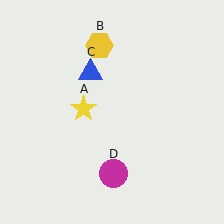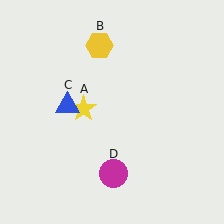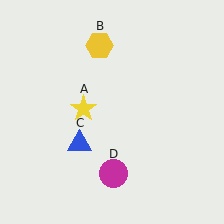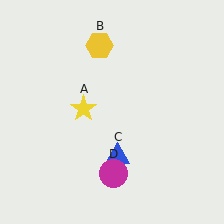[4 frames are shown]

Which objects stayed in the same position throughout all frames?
Yellow star (object A) and yellow hexagon (object B) and magenta circle (object D) remained stationary.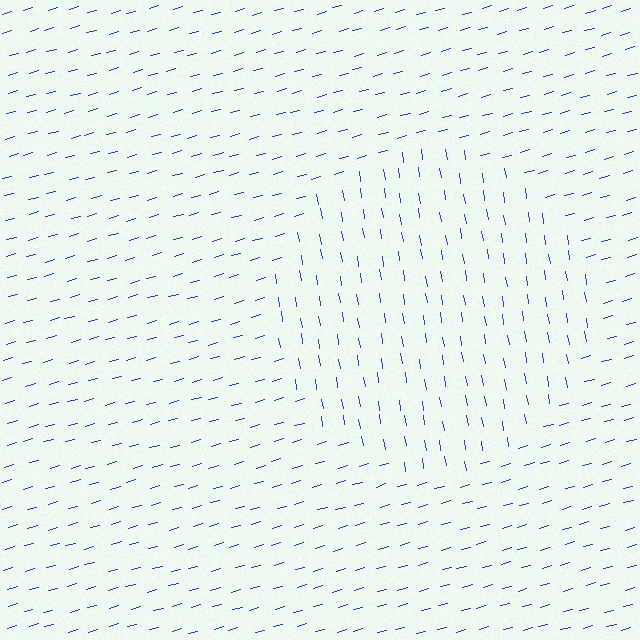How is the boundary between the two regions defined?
The boundary is defined purely by a change in line orientation (approximately 83 degrees difference). All lines are the same color and thickness.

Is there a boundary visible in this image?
Yes, there is a texture boundary formed by a change in line orientation.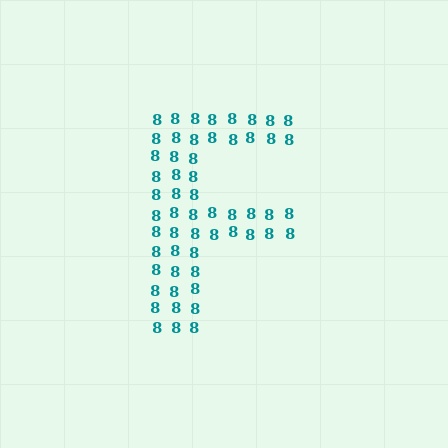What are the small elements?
The small elements are digit 8's.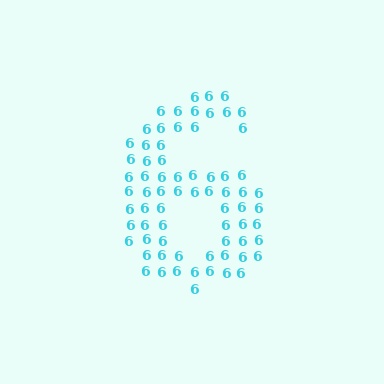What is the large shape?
The large shape is the digit 6.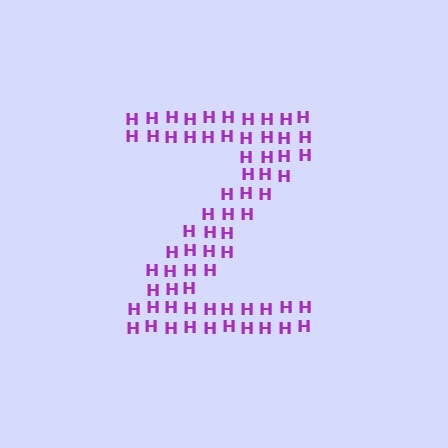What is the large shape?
The large shape is the letter Z.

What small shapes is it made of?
It is made of small letter H's.